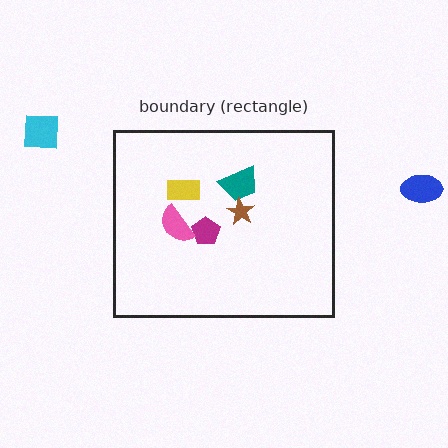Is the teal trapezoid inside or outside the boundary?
Inside.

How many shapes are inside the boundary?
5 inside, 2 outside.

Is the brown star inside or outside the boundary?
Inside.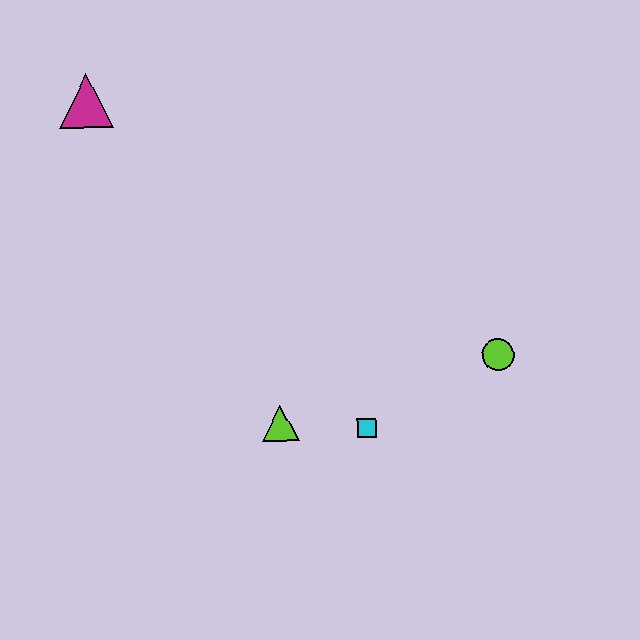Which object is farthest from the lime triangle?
The magenta triangle is farthest from the lime triangle.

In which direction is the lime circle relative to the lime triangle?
The lime circle is to the right of the lime triangle.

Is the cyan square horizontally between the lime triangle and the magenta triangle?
No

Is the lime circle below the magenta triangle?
Yes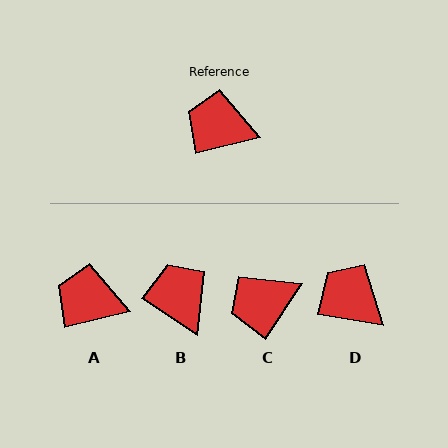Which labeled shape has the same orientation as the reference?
A.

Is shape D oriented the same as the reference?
No, it is off by about 23 degrees.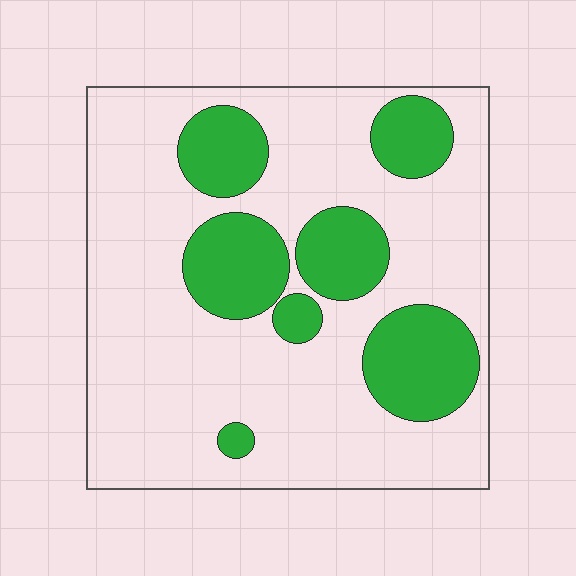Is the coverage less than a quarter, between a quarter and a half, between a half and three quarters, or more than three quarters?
Between a quarter and a half.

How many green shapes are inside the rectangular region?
7.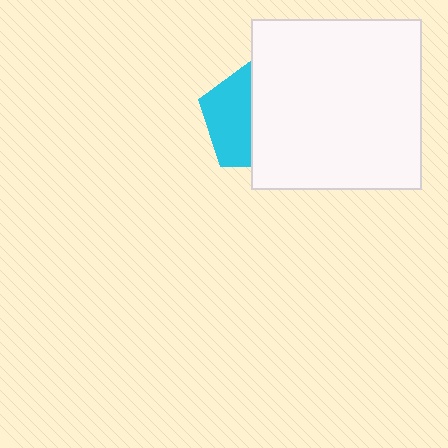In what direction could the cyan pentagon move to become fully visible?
The cyan pentagon could move left. That would shift it out from behind the white square entirely.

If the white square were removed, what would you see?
You would see the complete cyan pentagon.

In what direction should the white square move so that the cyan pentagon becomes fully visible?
The white square should move right. That is the shortest direction to clear the overlap and leave the cyan pentagon fully visible.